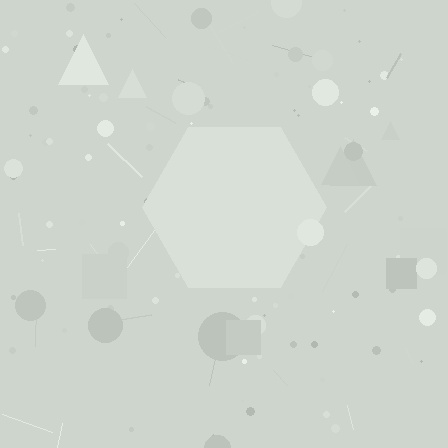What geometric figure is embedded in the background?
A hexagon is embedded in the background.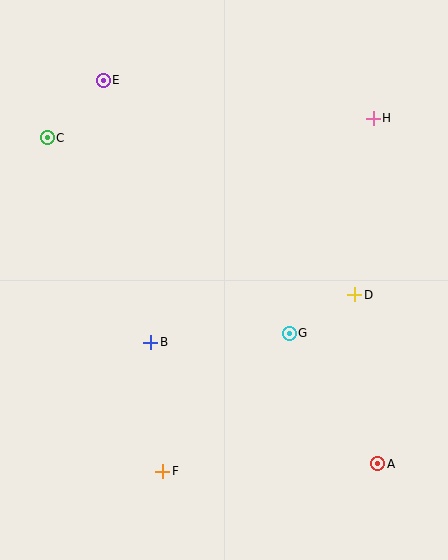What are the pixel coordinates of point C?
Point C is at (47, 138).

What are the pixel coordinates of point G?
Point G is at (289, 333).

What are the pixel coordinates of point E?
Point E is at (103, 80).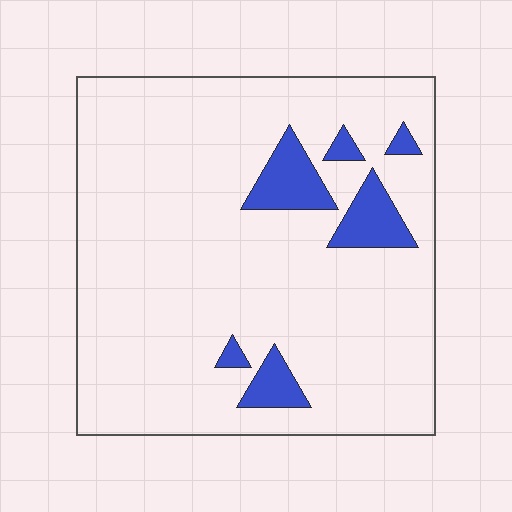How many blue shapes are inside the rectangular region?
6.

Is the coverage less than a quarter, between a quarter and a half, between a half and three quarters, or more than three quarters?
Less than a quarter.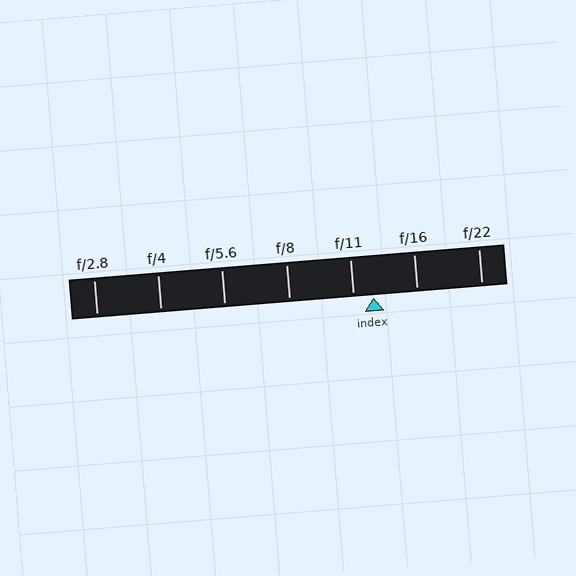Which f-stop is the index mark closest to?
The index mark is closest to f/11.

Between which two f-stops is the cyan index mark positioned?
The index mark is between f/11 and f/16.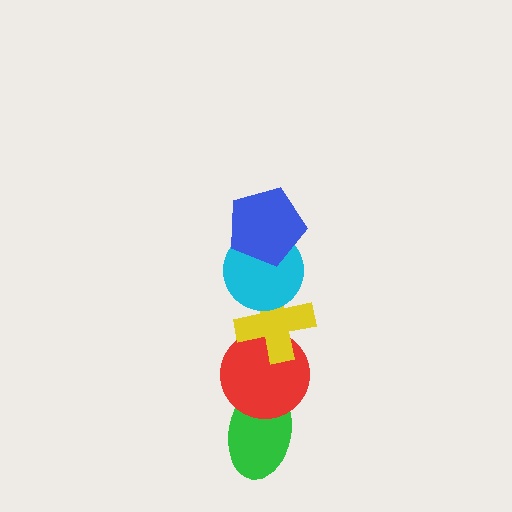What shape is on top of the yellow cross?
The cyan circle is on top of the yellow cross.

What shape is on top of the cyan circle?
The blue pentagon is on top of the cyan circle.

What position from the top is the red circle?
The red circle is 4th from the top.